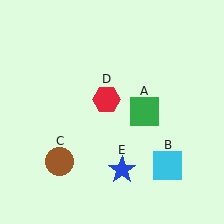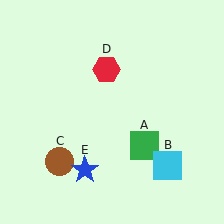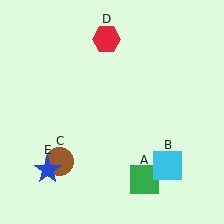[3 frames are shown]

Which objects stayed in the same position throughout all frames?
Cyan square (object B) and brown circle (object C) remained stationary.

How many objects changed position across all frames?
3 objects changed position: green square (object A), red hexagon (object D), blue star (object E).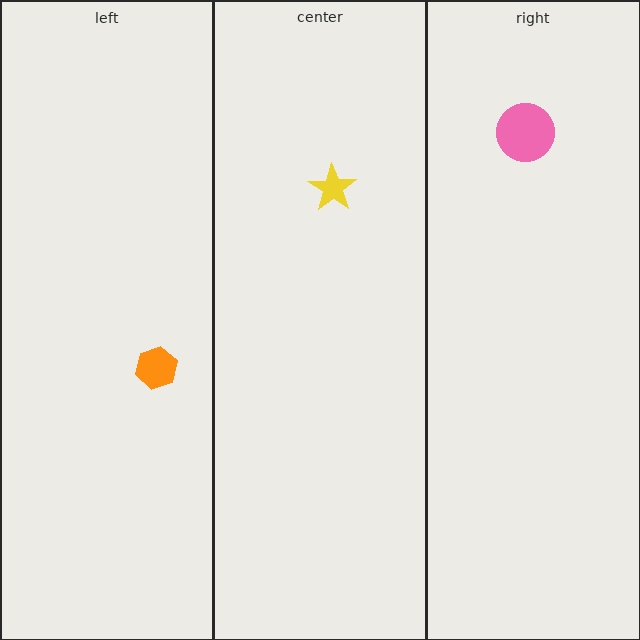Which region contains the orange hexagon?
The left region.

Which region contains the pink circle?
The right region.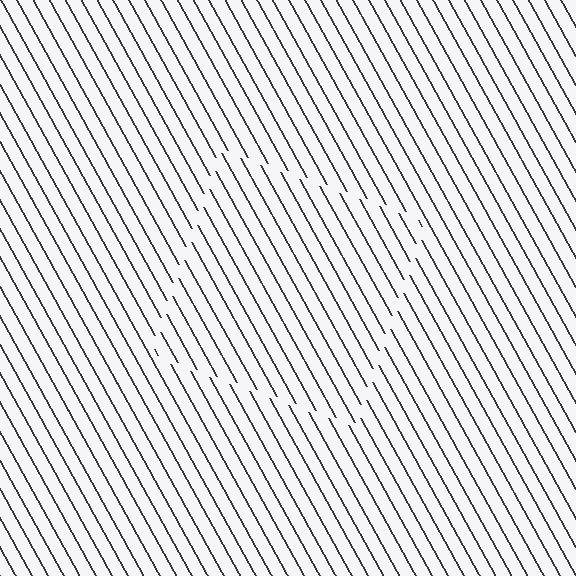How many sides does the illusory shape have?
4 sides — the line-ends trace a square.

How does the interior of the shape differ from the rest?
The interior of the shape contains the same grating, shifted by half a period — the contour is defined by the phase discontinuity where line-ends from the inner and outer gratings abut.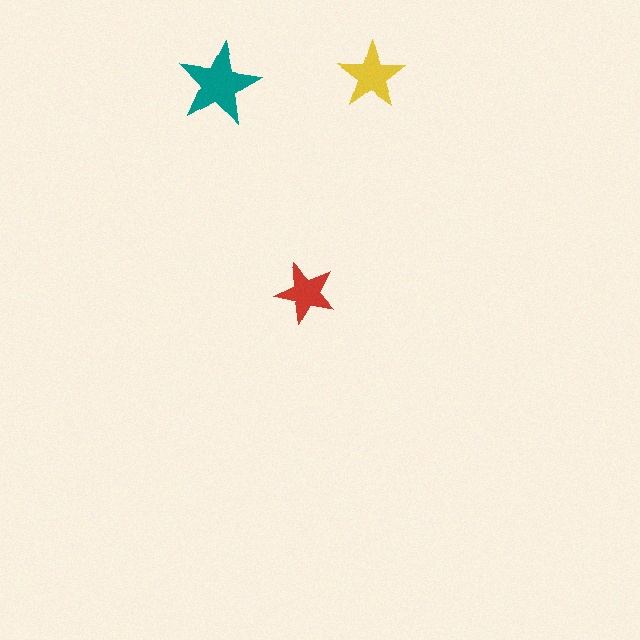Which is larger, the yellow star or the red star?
The yellow one.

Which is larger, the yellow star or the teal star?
The teal one.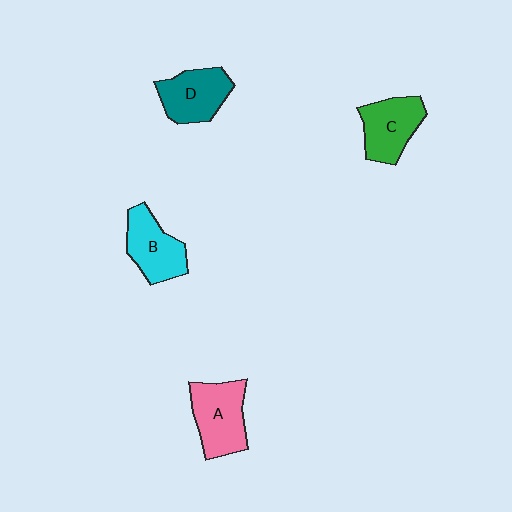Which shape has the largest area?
Shape A (pink).